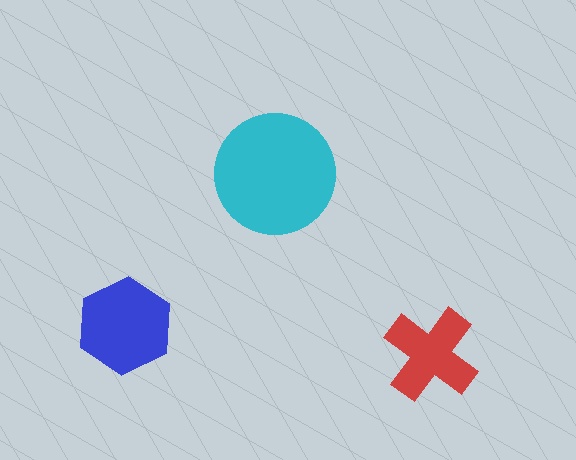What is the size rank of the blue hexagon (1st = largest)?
2nd.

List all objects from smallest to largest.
The red cross, the blue hexagon, the cyan circle.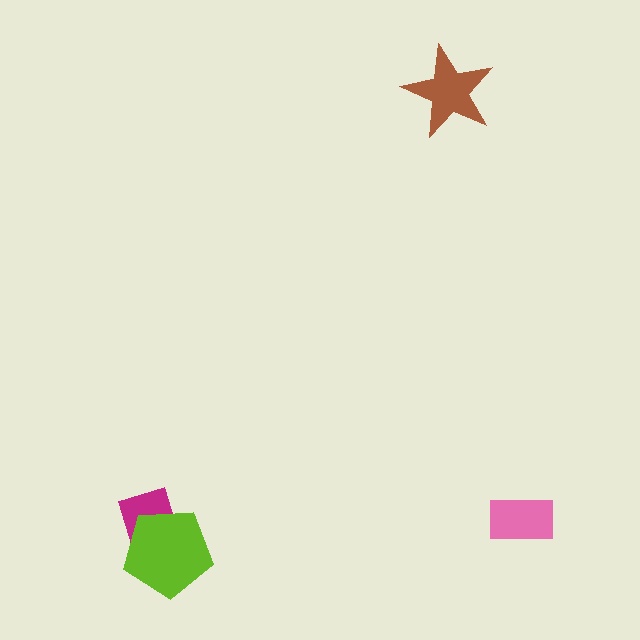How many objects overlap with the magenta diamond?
1 object overlaps with the magenta diamond.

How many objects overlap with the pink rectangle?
0 objects overlap with the pink rectangle.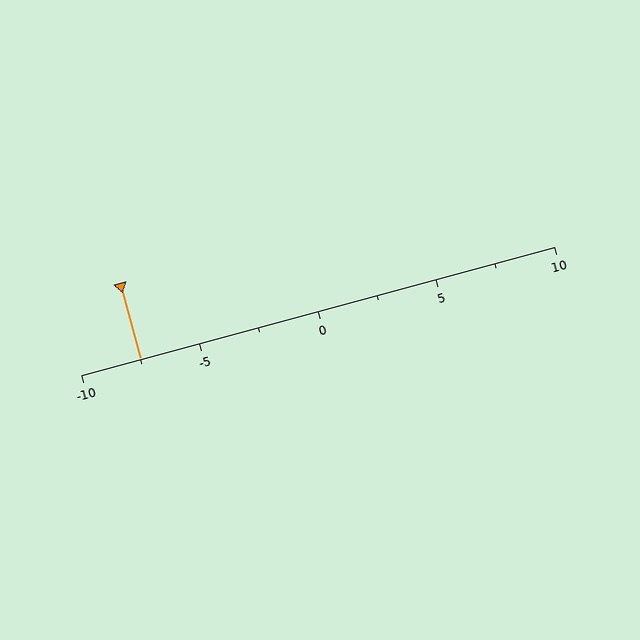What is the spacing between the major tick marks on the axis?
The major ticks are spaced 5 apart.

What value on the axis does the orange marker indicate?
The marker indicates approximately -7.5.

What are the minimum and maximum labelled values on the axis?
The axis runs from -10 to 10.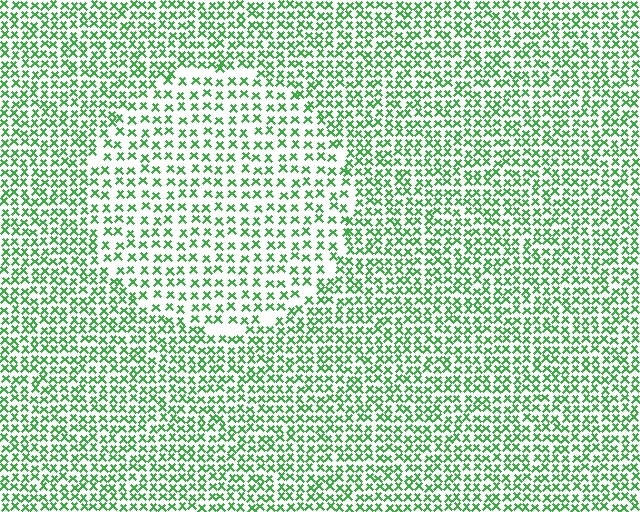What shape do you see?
I see a circle.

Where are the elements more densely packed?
The elements are more densely packed outside the circle boundary.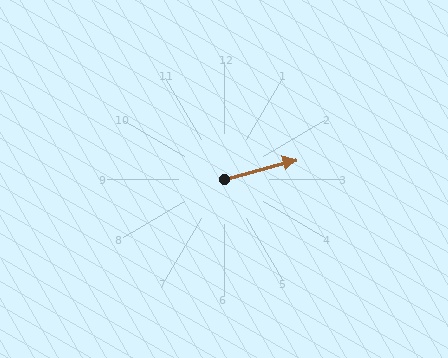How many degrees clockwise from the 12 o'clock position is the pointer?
Approximately 75 degrees.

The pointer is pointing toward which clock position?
Roughly 2 o'clock.